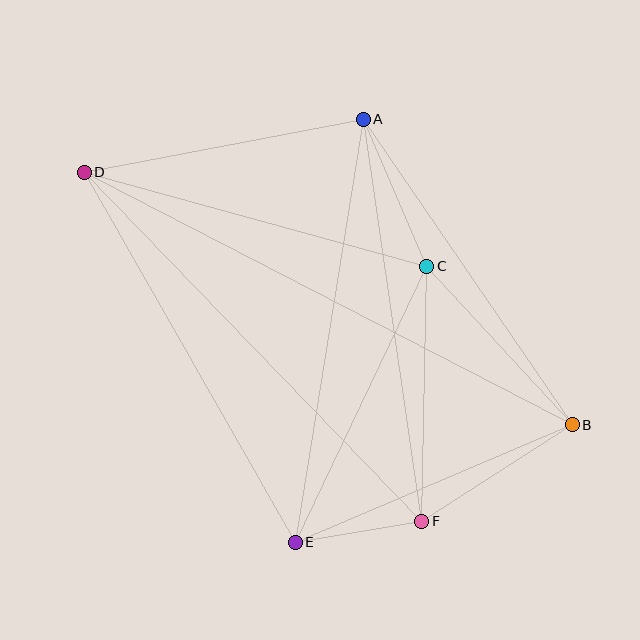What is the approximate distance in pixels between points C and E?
The distance between C and E is approximately 306 pixels.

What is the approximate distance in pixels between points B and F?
The distance between B and F is approximately 179 pixels.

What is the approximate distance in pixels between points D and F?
The distance between D and F is approximately 485 pixels.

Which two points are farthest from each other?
Points B and D are farthest from each other.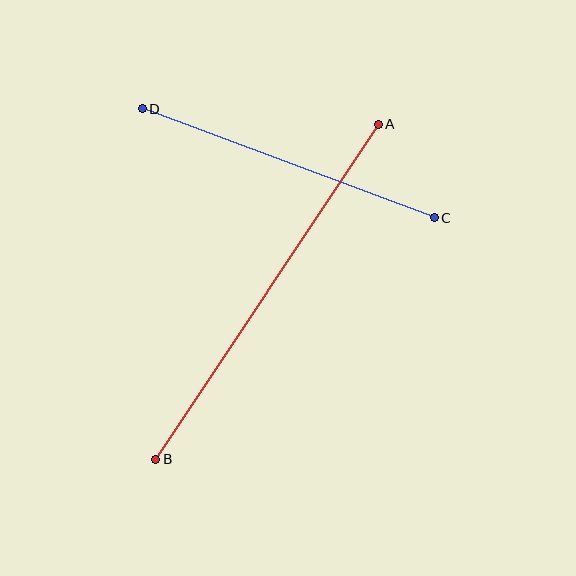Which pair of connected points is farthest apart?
Points A and B are farthest apart.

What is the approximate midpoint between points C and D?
The midpoint is at approximately (288, 163) pixels.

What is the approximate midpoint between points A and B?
The midpoint is at approximately (267, 292) pixels.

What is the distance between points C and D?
The distance is approximately 311 pixels.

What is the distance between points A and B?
The distance is approximately 402 pixels.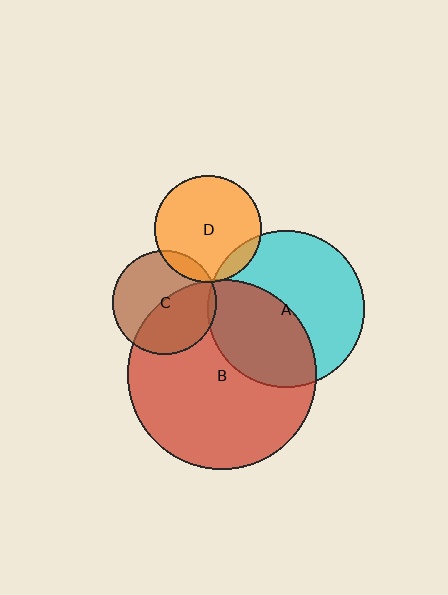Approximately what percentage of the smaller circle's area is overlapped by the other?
Approximately 5%.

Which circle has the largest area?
Circle B (red).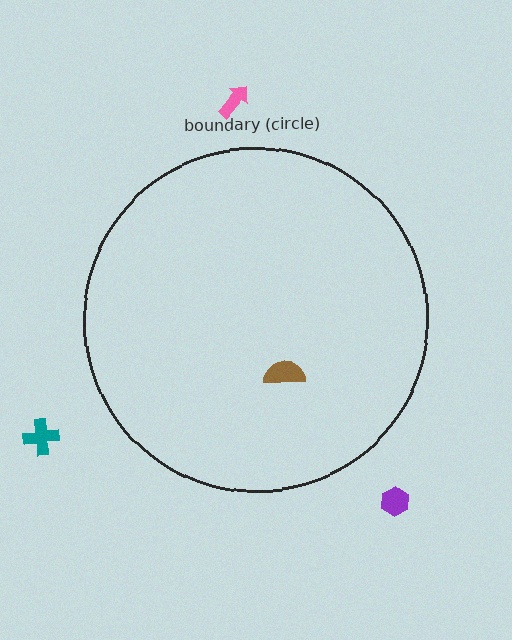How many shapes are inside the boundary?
1 inside, 3 outside.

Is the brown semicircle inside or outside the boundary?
Inside.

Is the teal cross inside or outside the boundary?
Outside.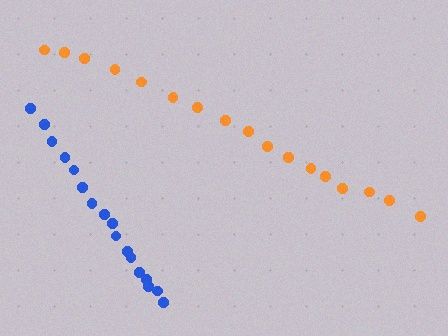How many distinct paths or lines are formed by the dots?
There are 2 distinct paths.